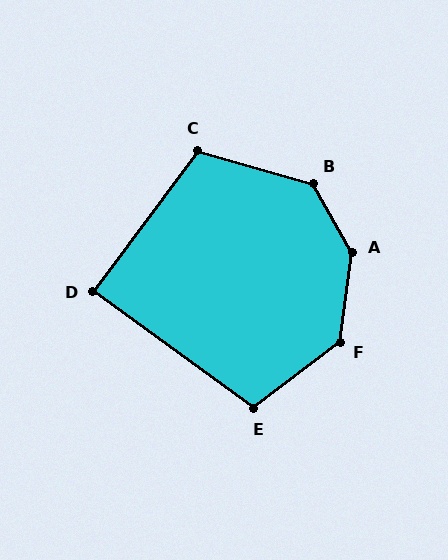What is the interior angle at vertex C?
Approximately 111 degrees (obtuse).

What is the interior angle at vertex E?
Approximately 107 degrees (obtuse).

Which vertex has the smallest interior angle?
D, at approximately 89 degrees.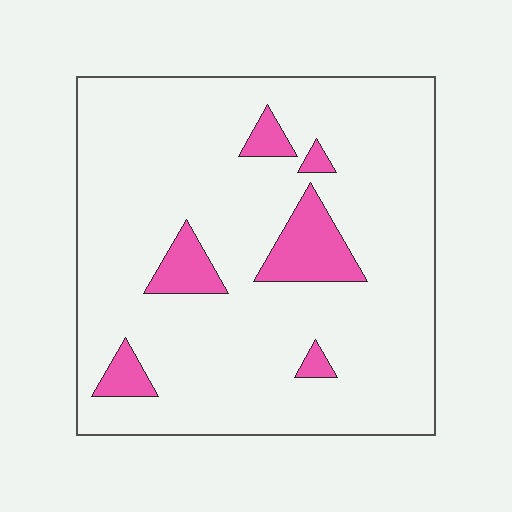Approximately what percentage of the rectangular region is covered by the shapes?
Approximately 10%.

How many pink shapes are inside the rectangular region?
6.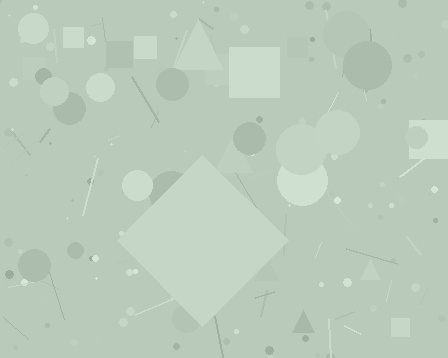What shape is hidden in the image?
A diamond is hidden in the image.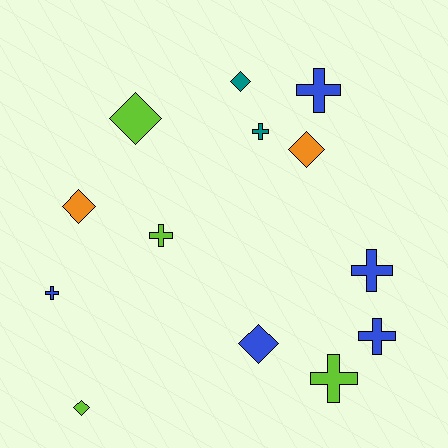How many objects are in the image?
There are 13 objects.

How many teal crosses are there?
There is 1 teal cross.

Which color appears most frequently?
Blue, with 5 objects.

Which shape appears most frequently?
Cross, with 7 objects.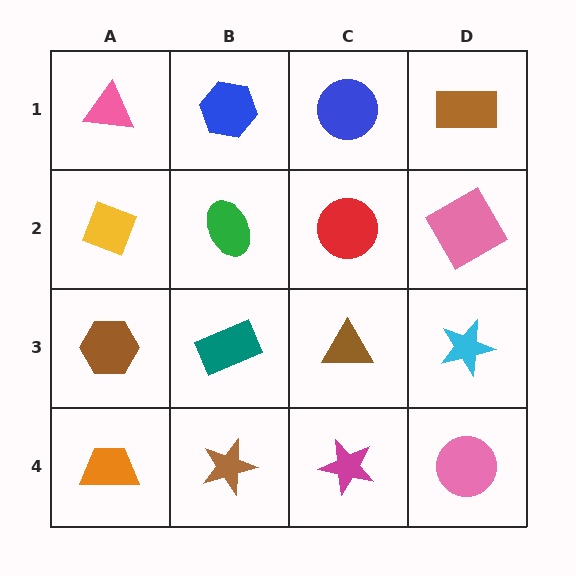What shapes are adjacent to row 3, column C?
A red circle (row 2, column C), a magenta star (row 4, column C), a teal rectangle (row 3, column B), a cyan star (row 3, column D).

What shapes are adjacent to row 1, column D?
A pink diamond (row 2, column D), a blue circle (row 1, column C).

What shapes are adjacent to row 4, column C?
A brown triangle (row 3, column C), a brown star (row 4, column B), a pink circle (row 4, column D).